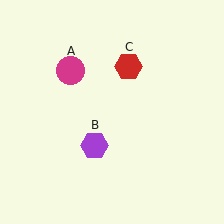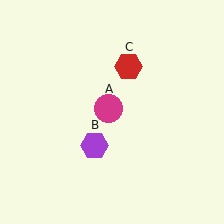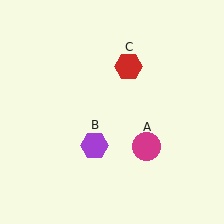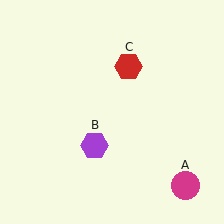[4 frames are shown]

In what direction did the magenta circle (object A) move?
The magenta circle (object A) moved down and to the right.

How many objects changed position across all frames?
1 object changed position: magenta circle (object A).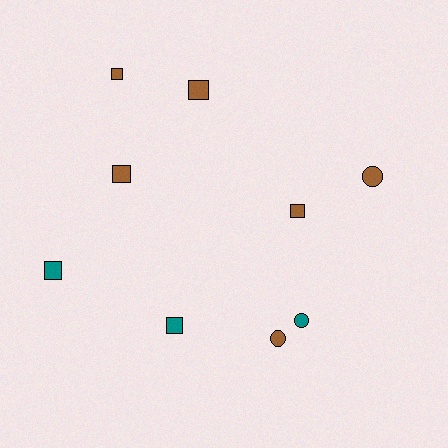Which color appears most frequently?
Brown, with 6 objects.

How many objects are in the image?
There are 9 objects.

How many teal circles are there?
There is 1 teal circle.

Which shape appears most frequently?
Square, with 6 objects.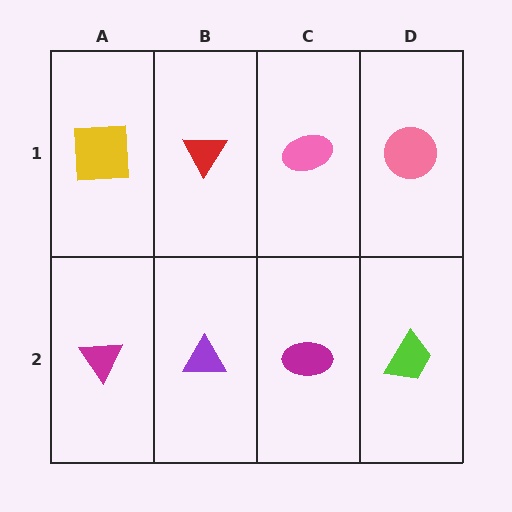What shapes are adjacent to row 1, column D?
A lime trapezoid (row 2, column D), a pink ellipse (row 1, column C).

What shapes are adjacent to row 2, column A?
A yellow square (row 1, column A), a purple triangle (row 2, column B).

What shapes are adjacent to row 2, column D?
A pink circle (row 1, column D), a magenta ellipse (row 2, column C).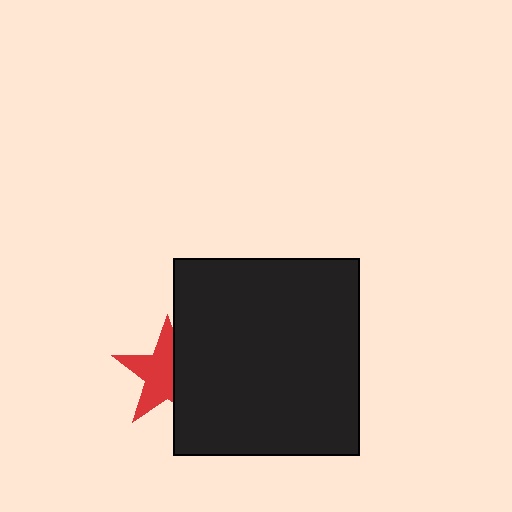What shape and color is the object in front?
The object in front is a black rectangle.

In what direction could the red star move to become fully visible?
The red star could move left. That would shift it out from behind the black rectangle entirely.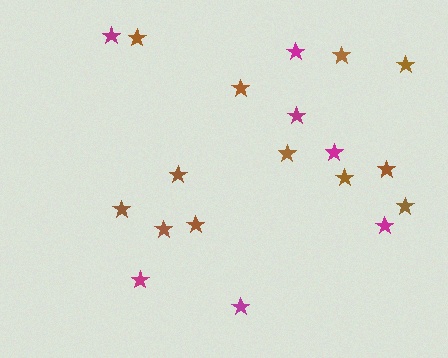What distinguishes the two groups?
There are 2 groups: one group of brown stars (12) and one group of magenta stars (7).